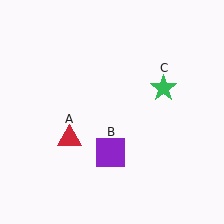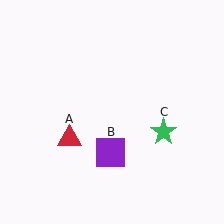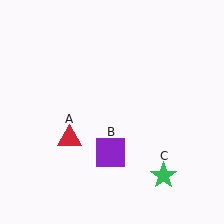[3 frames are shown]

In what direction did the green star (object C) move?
The green star (object C) moved down.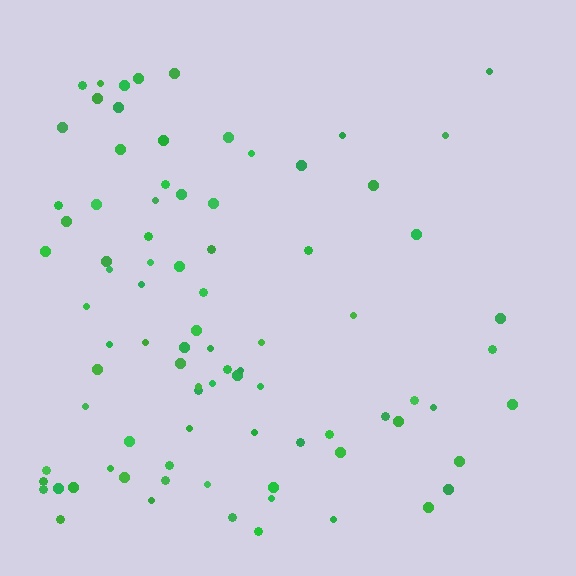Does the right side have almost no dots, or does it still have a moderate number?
Still a moderate number, just noticeably fewer than the left.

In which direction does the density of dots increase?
From right to left, with the left side densest.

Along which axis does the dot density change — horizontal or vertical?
Horizontal.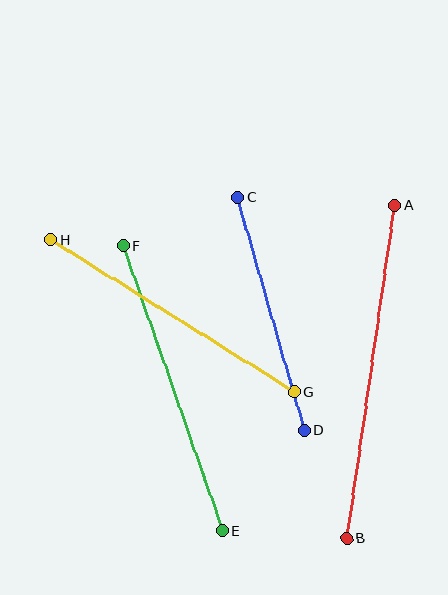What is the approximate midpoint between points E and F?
The midpoint is at approximately (173, 388) pixels.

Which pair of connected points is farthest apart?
Points A and B are farthest apart.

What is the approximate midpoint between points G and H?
The midpoint is at approximately (172, 316) pixels.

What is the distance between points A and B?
The distance is approximately 337 pixels.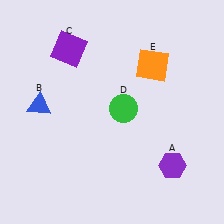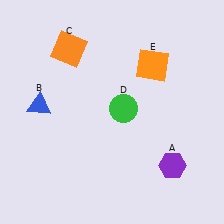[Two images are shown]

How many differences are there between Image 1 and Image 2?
There is 1 difference between the two images.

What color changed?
The square (C) changed from purple in Image 1 to orange in Image 2.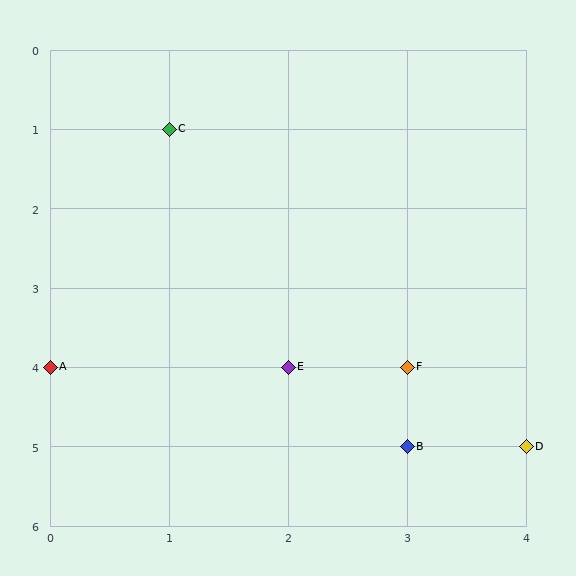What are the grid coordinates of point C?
Point C is at grid coordinates (1, 1).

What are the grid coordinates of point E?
Point E is at grid coordinates (2, 4).